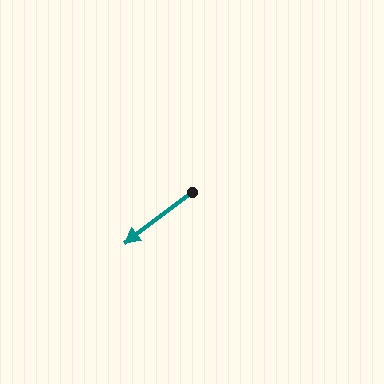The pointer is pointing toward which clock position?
Roughly 8 o'clock.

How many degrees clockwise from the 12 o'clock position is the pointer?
Approximately 233 degrees.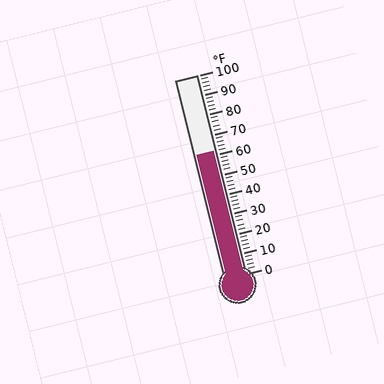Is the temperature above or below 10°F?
The temperature is above 10°F.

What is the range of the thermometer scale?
The thermometer scale ranges from 0°F to 100°F.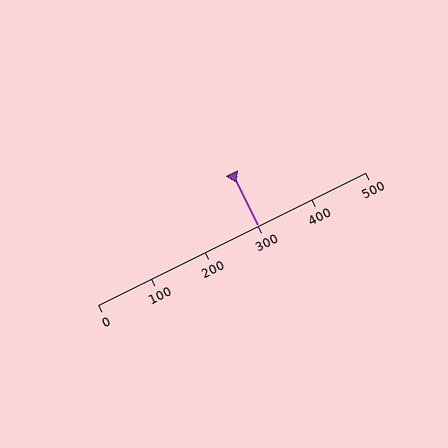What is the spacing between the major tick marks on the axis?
The major ticks are spaced 100 apart.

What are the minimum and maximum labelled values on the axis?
The axis runs from 0 to 500.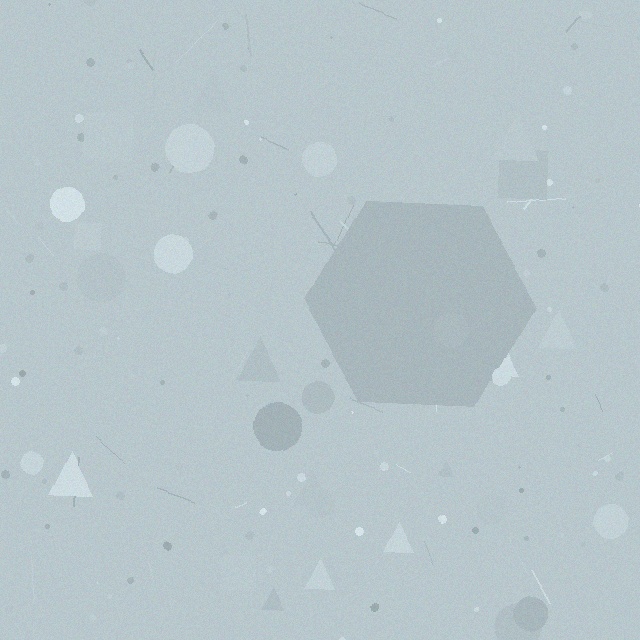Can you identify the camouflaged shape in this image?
The camouflaged shape is a hexagon.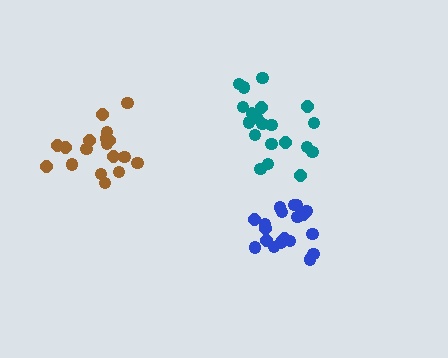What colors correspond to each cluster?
The clusters are colored: blue, brown, teal.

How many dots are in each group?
Group 1: 19 dots, Group 2: 18 dots, Group 3: 20 dots (57 total).